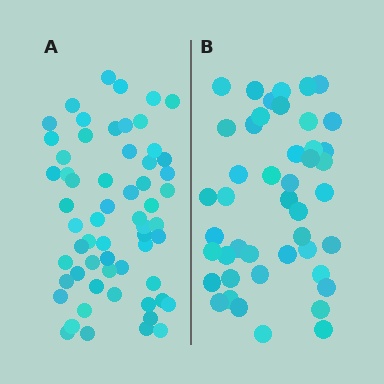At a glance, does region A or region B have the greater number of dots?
Region A (the left region) has more dots.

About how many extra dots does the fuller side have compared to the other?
Region A has approximately 15 more dots than region B.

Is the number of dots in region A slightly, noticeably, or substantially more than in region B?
Region A has noticeably more, but not dramatically so. The ratio is roughly 1.3 to 1.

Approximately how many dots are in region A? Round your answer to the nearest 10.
About 60 dots.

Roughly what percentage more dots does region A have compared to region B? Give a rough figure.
About 35% more.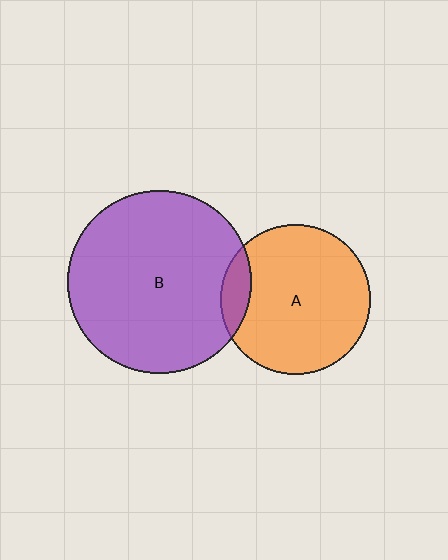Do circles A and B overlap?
Yes.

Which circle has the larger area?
Circle B (purple).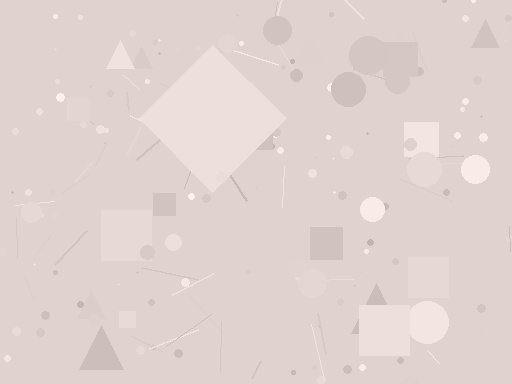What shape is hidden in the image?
A diamond is hidden in the image.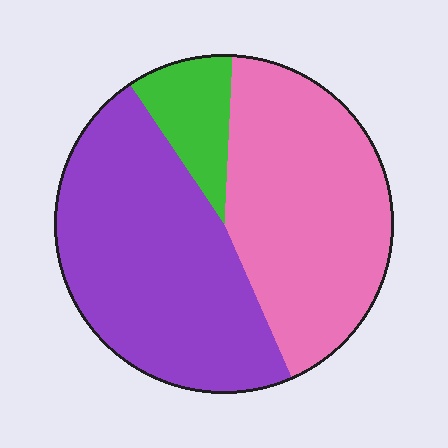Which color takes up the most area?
Purple, at roughly 45%.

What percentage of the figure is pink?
Pink covers roughly 45% of the figure.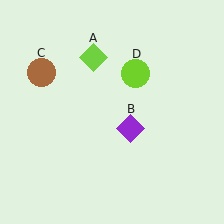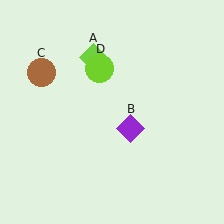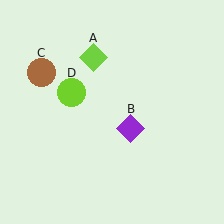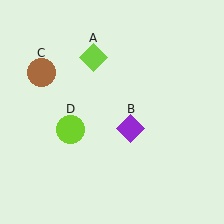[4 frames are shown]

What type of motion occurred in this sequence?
The lime circle (object D) rotated counterclockwise around the center of the scene.